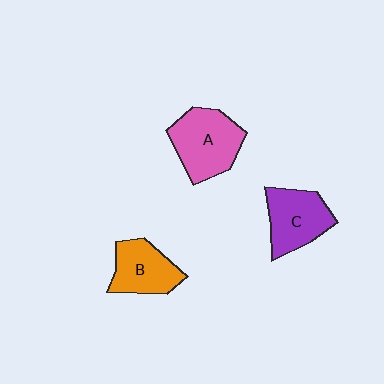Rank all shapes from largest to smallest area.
From largest to smallest: A (pink), C (purple), B (orange).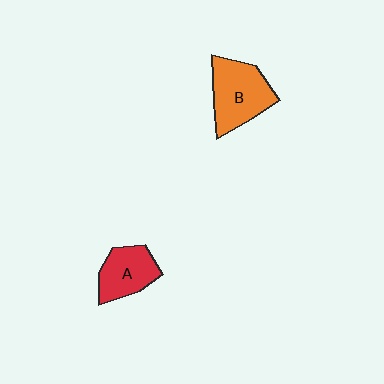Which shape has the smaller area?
Shape A (red).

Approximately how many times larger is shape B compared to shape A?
Approximately 1.4 times.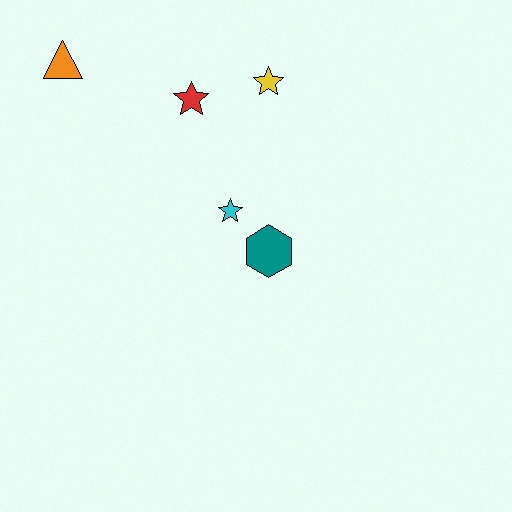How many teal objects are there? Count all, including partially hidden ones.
There is 1 teal object.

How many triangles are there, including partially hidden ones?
There is 1 triangle.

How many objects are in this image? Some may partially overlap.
There are 5 objects.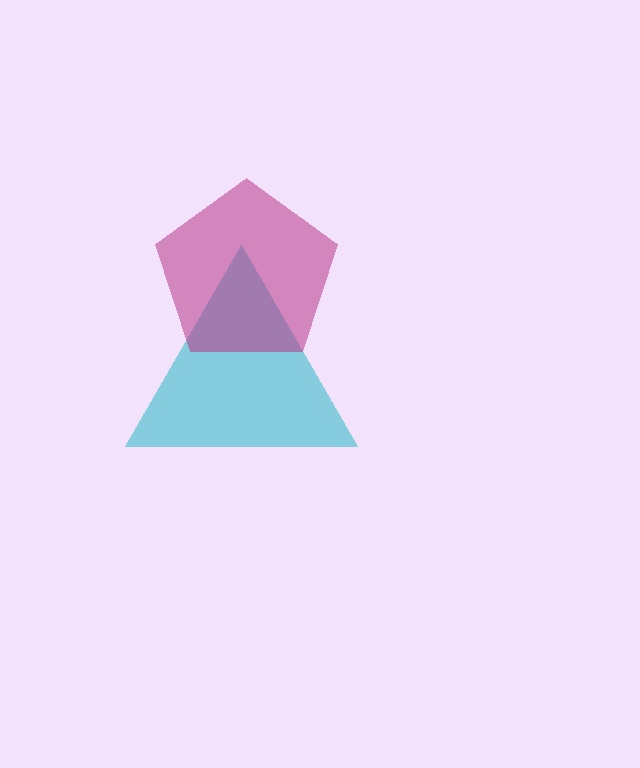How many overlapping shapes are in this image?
There are 2 overlapping shapes in the image.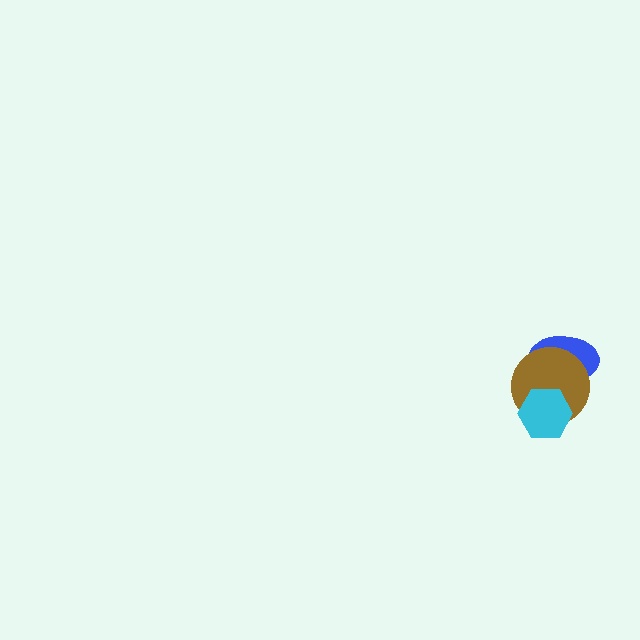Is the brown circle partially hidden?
Yes, it is partially covered by another shape.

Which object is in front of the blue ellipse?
The brown circle is in front of the blue ellipse.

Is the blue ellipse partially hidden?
Yes, it is partially covered by another shape.